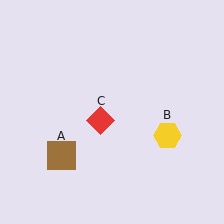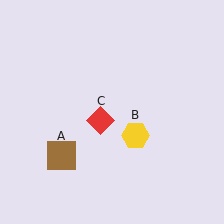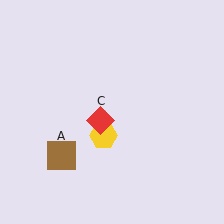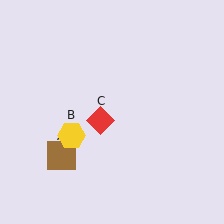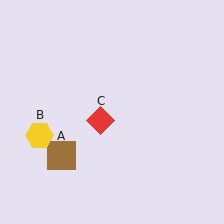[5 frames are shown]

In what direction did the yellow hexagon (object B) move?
The yellow hexagon (object B) moved left.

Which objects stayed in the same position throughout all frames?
Brown square (object A) and red diamond (object C) remained stationary.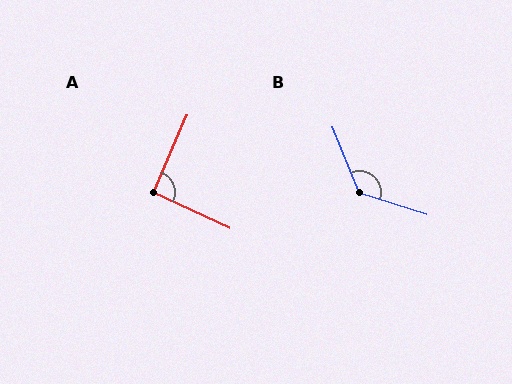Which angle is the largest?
B, at approximately 130 degrees.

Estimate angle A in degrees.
Approximately 92 degrees.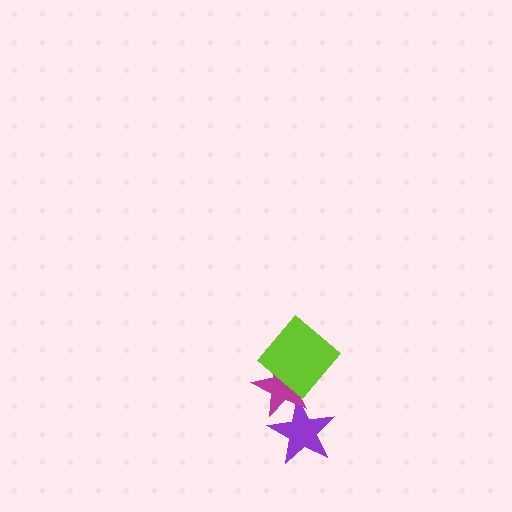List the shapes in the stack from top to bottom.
From top to bottom: the lime diamond, the magenta star, the purple star.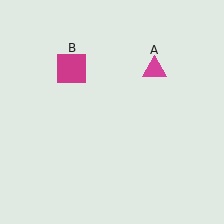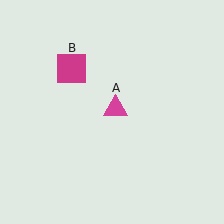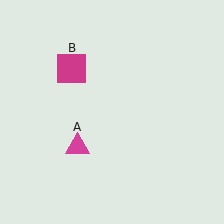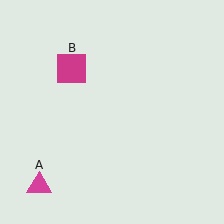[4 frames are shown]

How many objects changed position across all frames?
1 object changed position: magenta triangle (object A).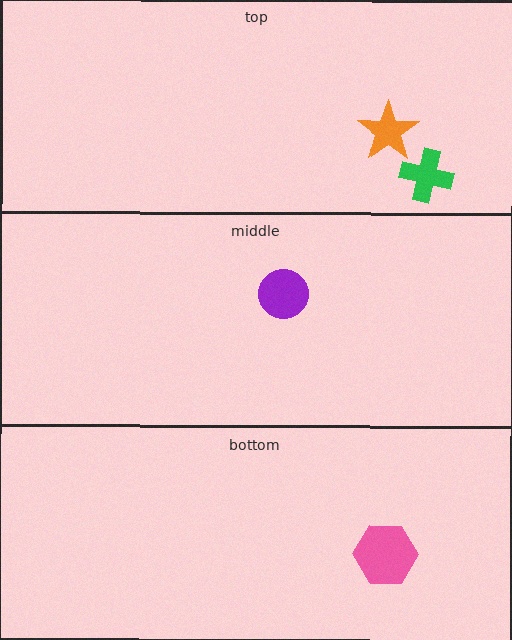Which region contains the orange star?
The top region.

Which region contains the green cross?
The top region.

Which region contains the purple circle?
The middle region.